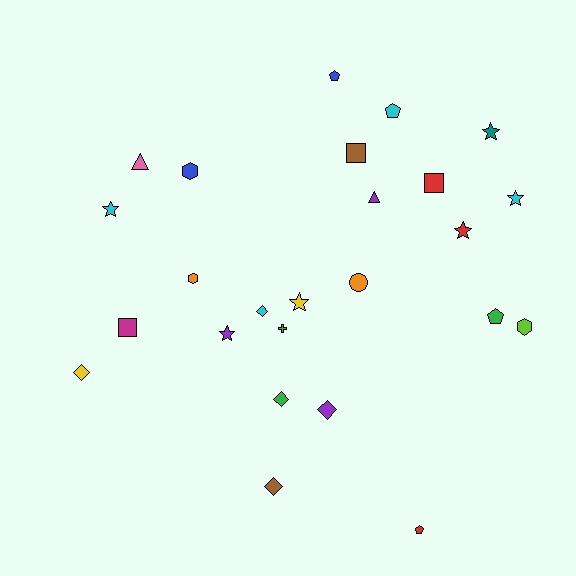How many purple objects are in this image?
There are 3 purple objects.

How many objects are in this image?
There are 25 objects.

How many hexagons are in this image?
There are 3 hexagons.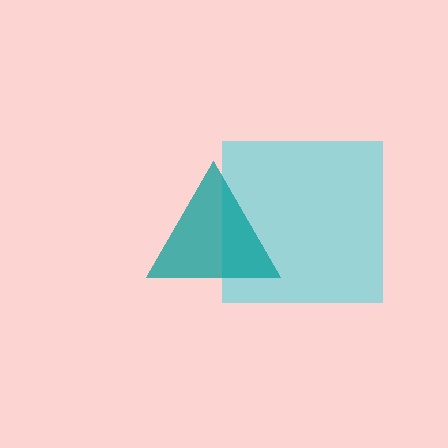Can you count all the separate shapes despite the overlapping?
Yes, there are 2 separate shapes.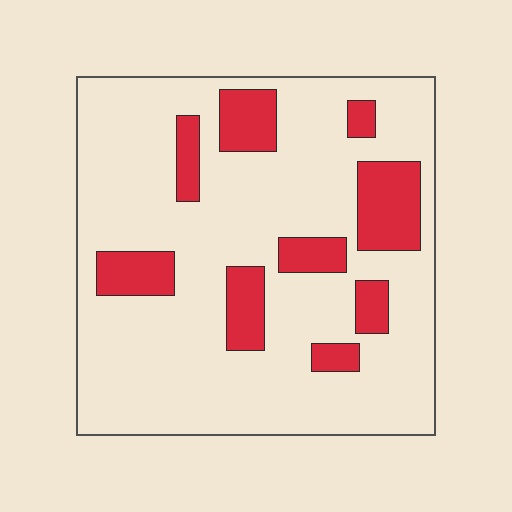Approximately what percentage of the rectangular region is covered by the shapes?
Approximately 20%.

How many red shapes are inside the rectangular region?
9.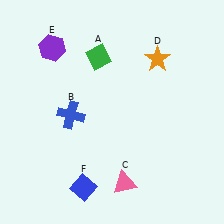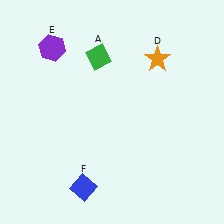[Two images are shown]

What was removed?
The pink triangle (C), the blue cross (B) were removed in Image 2.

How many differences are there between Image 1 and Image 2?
There are 2 differences between the two images.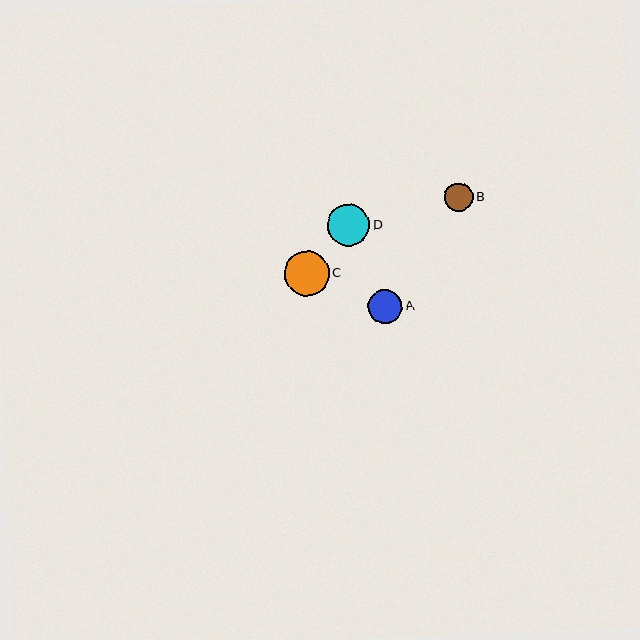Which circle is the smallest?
Circle B is the smallest with a size of approximately 28 pixels.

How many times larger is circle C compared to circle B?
Circle C is approximately 1.6 times the size of circle B.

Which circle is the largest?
Circle C is the largest with a size of approximately 45 pixels.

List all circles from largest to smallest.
From largest to smallest: C, D, A, B.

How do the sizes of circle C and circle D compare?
Circle C and circle D are approximately the same size.